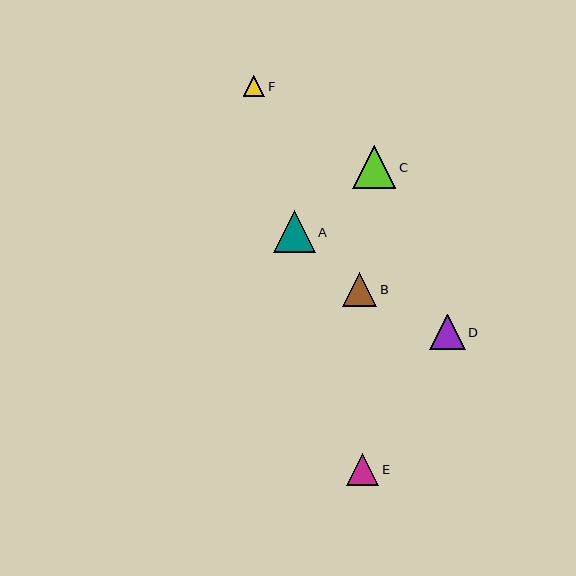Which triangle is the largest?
Triangle C is the largest with a size of approximately 43 pixels.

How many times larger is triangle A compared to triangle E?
Triangle A is approximately 1.3 times the size of triangle E.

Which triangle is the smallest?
Triangle F is the smallest with a size of approximately 21 pixels.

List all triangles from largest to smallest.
From largest to smallest: C, A, D, B, E, F.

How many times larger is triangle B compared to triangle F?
Triangle B is approximately 1.6 times the size of triangle F.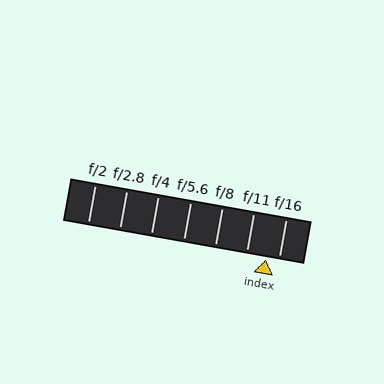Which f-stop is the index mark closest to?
The index mark is closest to f/16.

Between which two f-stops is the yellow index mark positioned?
The index mark is between f/11 and f/16.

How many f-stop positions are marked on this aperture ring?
There are 7 f-stop positions marked.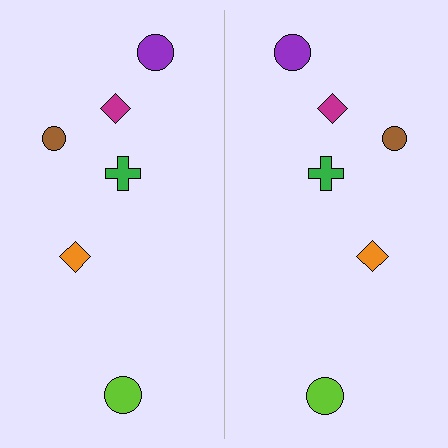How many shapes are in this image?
There are 12 shapes in this image.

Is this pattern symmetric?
Yes, this pattern has bilateral (reflection) symmetry.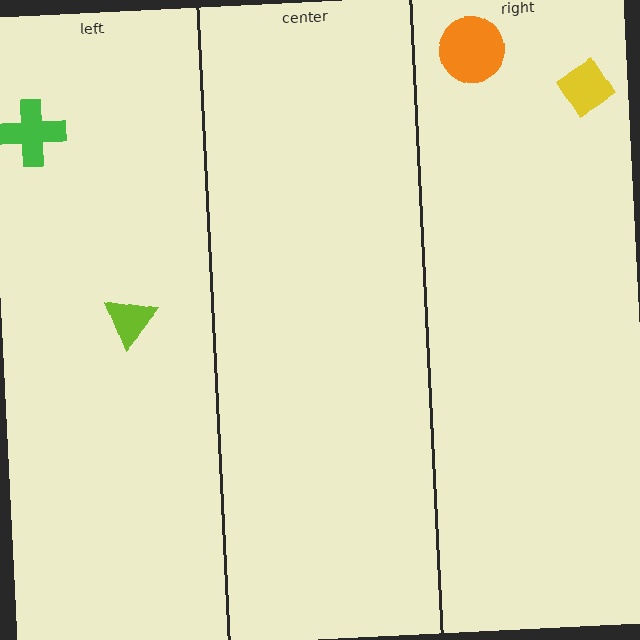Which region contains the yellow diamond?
The right region.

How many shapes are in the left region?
2.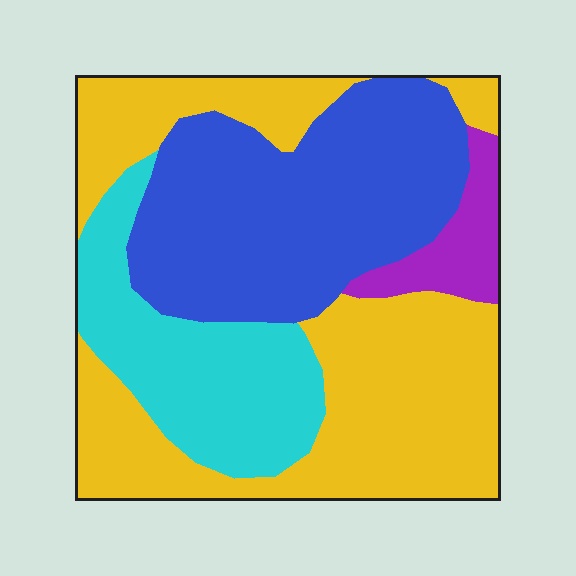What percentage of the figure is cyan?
Cyan covers 20% of the figure.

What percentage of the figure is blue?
Blue takes up about one third (1/3) of the figure.